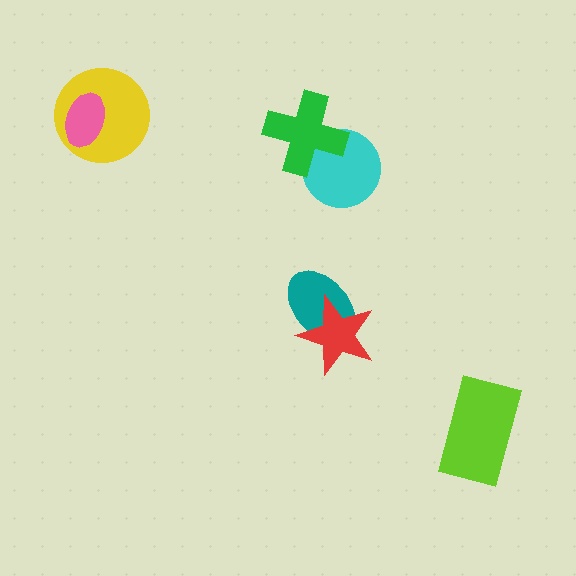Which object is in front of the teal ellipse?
The red star is in front of the teal ellipse.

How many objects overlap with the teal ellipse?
1 object overlaps with the teal ellipse.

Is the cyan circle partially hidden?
Yes, it is partially covered by another shape.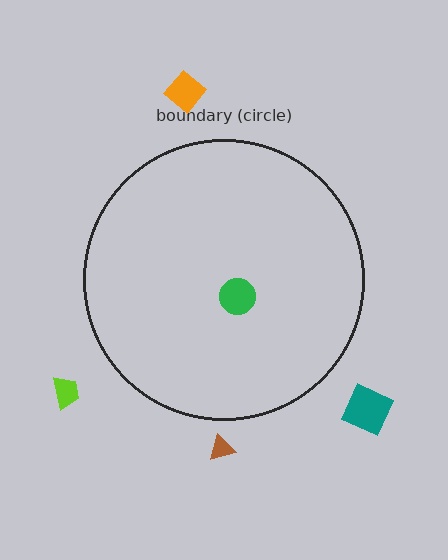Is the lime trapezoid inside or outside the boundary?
Outside.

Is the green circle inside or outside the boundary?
Inside.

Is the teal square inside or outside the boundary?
Outside.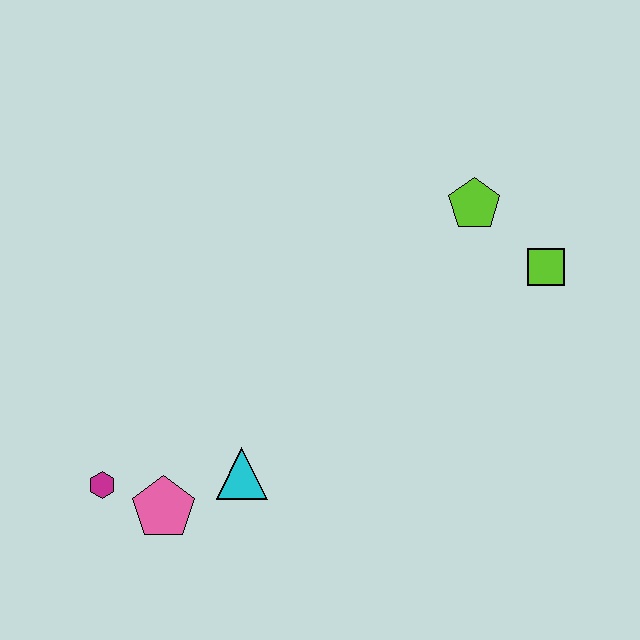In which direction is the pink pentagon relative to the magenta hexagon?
The pink pentagon is to the right of the magenta hexagon.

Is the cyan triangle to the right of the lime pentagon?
No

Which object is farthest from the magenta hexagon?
The lime square is farthest from the magenta hexagon.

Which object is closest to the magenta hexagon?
The pink pentagon is closest to the magenta hexagon.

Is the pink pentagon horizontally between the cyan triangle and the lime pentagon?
No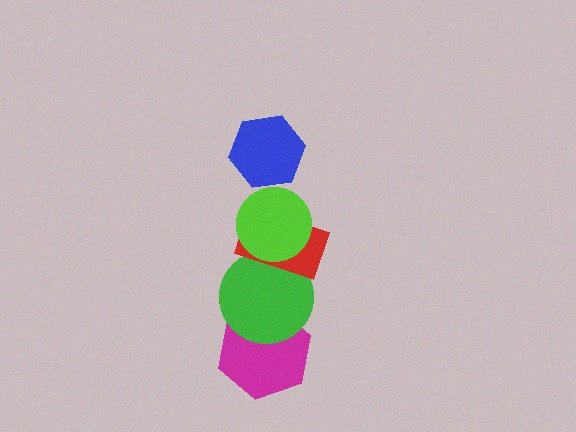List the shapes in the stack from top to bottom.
From top to bottom: the blue hexagon, the lime circle, the red rectangle, the green circle, the magenta hexagon.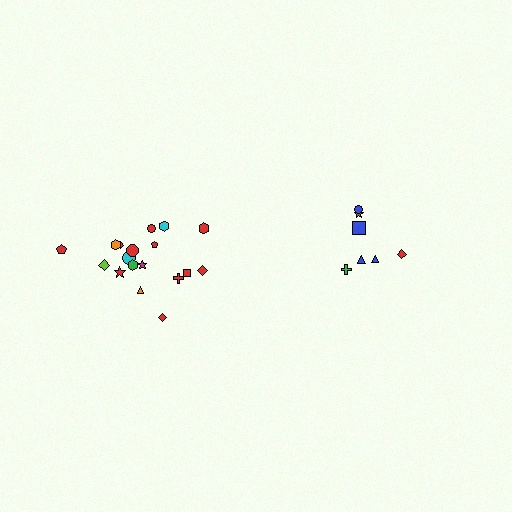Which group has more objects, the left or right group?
The left group.